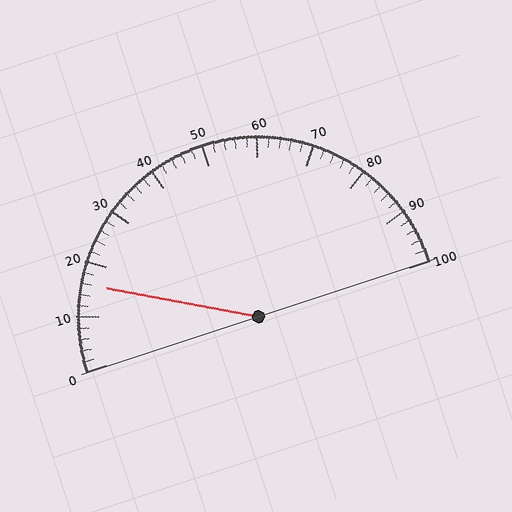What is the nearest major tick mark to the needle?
The nearest major tick mark is 20.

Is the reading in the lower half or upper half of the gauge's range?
The reading is in the lower half of the range (0 to 100).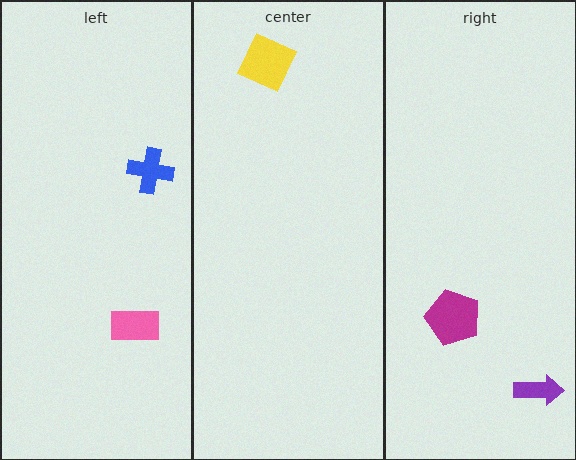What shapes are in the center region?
The yellow diamond.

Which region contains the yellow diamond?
The center region.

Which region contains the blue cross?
The left region.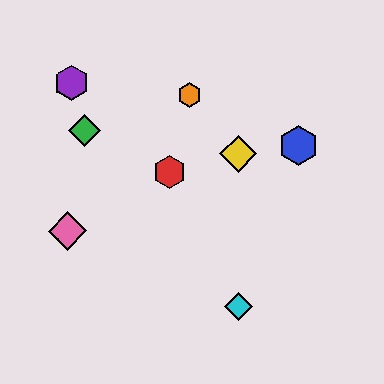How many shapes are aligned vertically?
2 shapes (the yellow diamond, the cyan diamond) are aligned vertically.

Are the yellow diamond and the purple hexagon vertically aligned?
No, the yellow diamond is at x≈238 and the purple hexagon is at x≈71.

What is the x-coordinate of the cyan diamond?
The cyan diamond is at x≈239.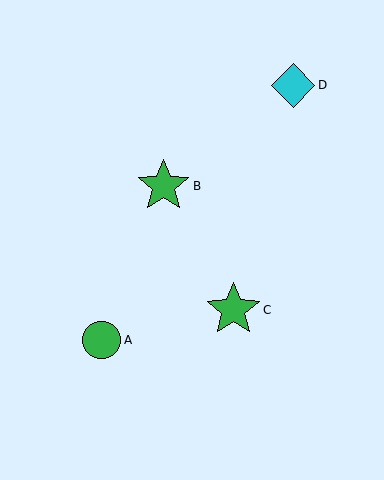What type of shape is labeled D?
Shape D is a cyan diamond.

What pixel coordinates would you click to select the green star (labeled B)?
Click at (164, 186) to select the green star B.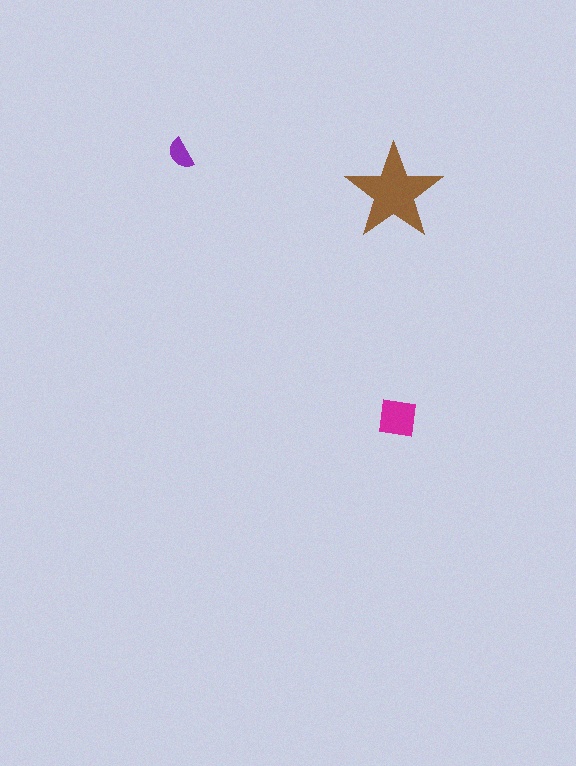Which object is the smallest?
The purple semicircle.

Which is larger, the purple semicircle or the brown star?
The brown star.